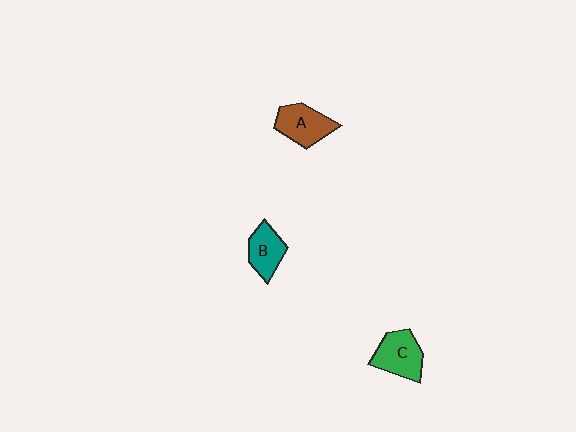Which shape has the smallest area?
Shape B (teal).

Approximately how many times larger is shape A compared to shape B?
Approximately 1.2 times.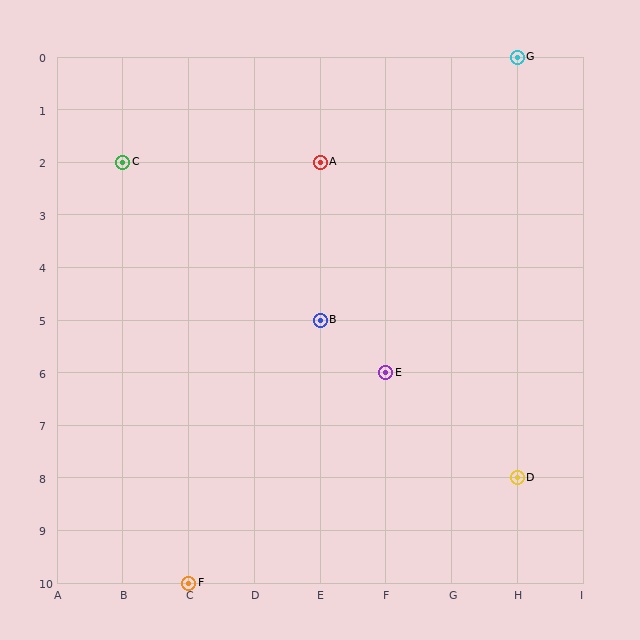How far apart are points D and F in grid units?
Points D and F are 5 columns and 2 rows apart (about 5.4 grid units diagonally).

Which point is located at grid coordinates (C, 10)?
Point F is at (C, 10).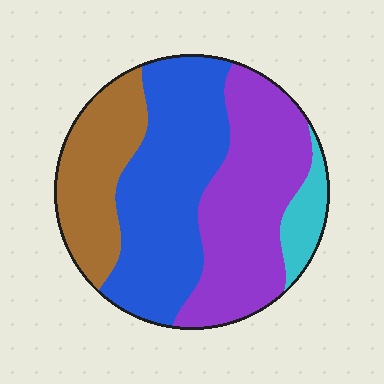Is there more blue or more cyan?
Blue.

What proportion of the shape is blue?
Blue takes up about three eighths (3/8) of the shape.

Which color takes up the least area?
Cyan, at roughly 5%.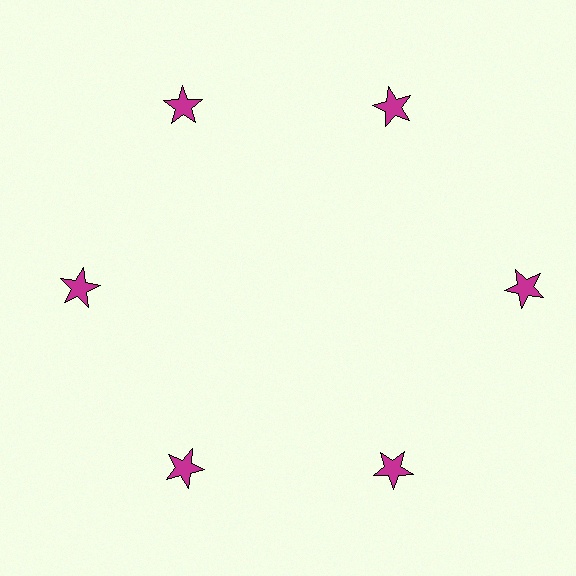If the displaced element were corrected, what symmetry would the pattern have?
It would have 6-fold rotational symmetry — the pattern would map onto itself every 60 degrees.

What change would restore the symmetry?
The symmetry would be restored by moving it inward, back onto the ring so that all 6 stars sit at equal angles and equal distance from the center.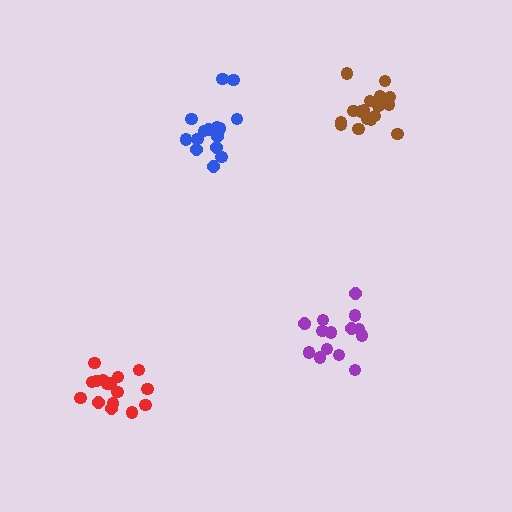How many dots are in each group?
Group 1: 15 dots, Group 2: 15 dots, Group 3: 16 dots, Group 4: 18 dots (64 total).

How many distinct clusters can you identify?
There are 4 distinct clusters.